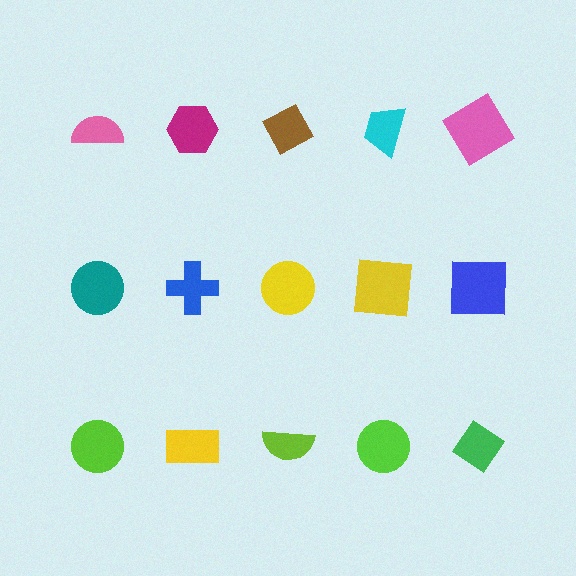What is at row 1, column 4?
A cyan trapezoid.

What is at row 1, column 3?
A brown diamond.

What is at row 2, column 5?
A blue square.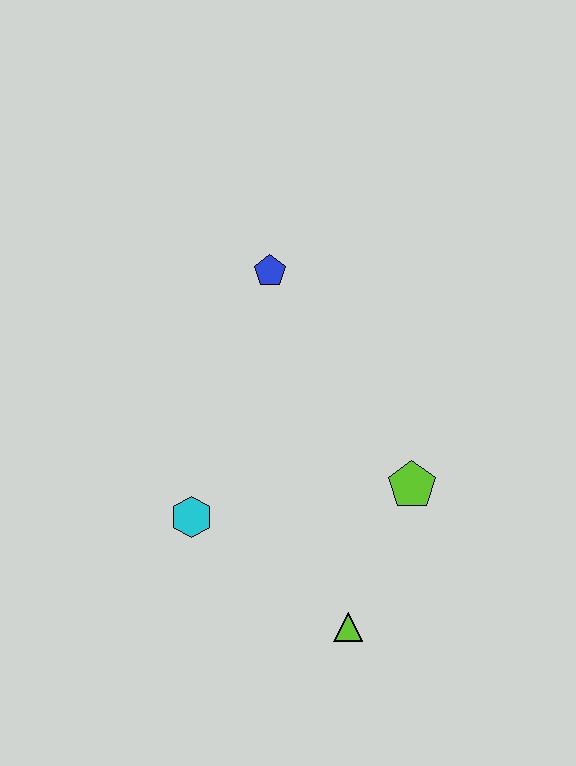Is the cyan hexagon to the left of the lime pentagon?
Yes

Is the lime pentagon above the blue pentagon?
No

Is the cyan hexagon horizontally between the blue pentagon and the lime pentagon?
No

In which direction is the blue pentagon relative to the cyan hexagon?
The blue pentagon is above the cyan hexagon.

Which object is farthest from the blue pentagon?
The lime triangle is farthest from the blue pentagon.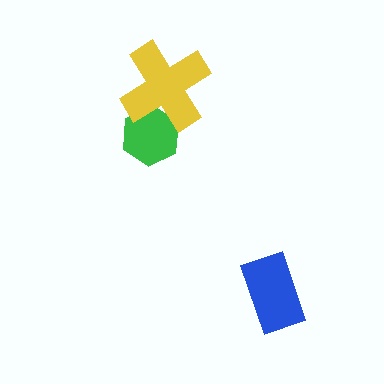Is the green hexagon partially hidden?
Yes, it is partially covered by another shape.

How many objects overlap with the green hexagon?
1 object overlaps with the green hexagon.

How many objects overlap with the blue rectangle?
0 objects overlap with the blue rectangle.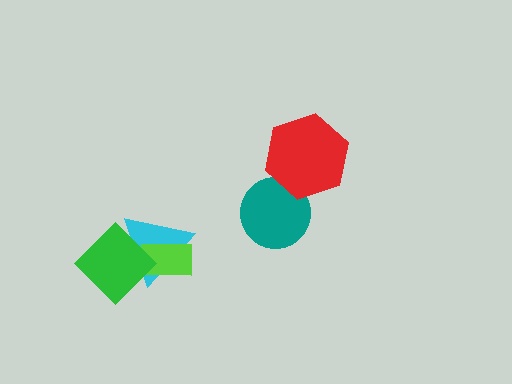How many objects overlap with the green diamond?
2 objects overlap with the green diamond.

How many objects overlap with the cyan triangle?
2 objects overlap with the cyan triangle.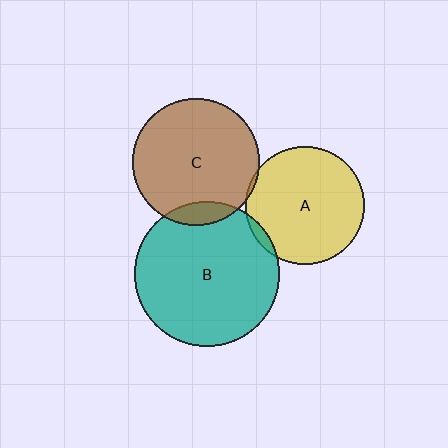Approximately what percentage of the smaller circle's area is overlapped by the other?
Approximately 5%.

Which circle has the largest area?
Circle B (teal).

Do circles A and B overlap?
Yes.